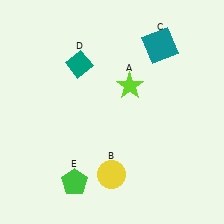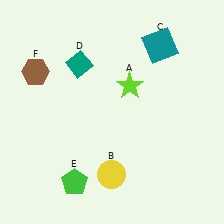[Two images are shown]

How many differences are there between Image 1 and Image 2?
There is 1 difference between the two images.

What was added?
A brown hexagon (F) was added in Image 2.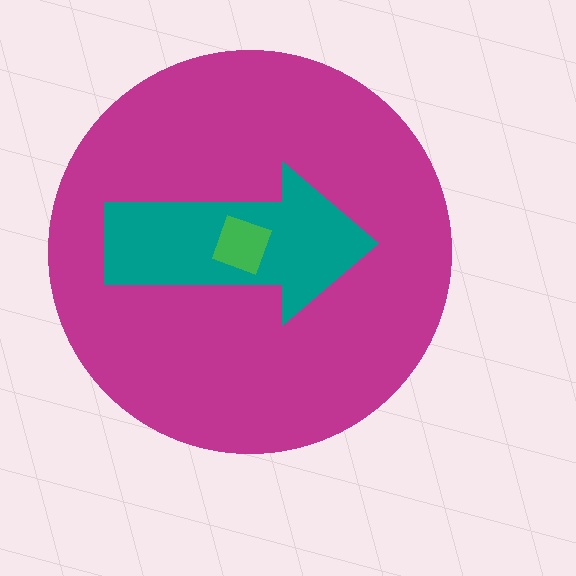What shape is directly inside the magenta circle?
The teal arrow.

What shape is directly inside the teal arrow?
The green square.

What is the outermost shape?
The magenta circle.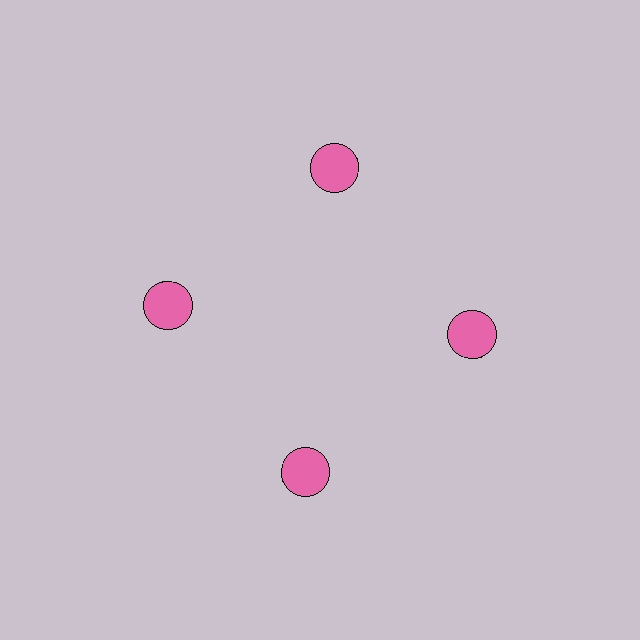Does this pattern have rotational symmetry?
Yes, this pattern has 4-fold rotational symmetry. It looks the same after rotating 90 degrees around the center.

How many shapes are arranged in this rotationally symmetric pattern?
There are 4 shapes, arranged in 4 groups of 1.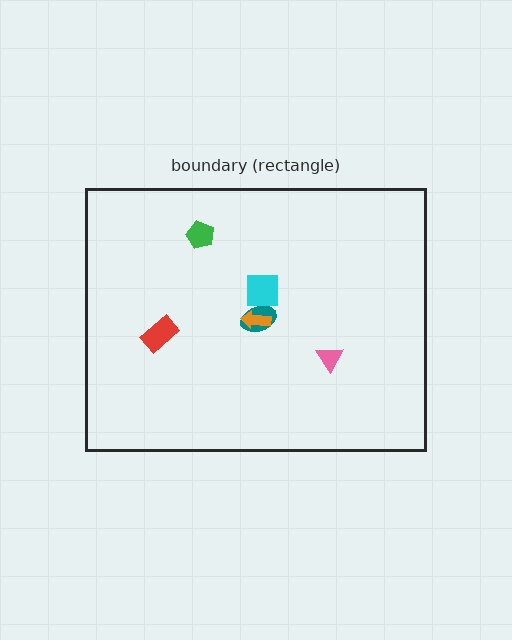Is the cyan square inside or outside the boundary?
Inside.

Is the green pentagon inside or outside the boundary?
Inside.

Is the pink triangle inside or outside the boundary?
Inside.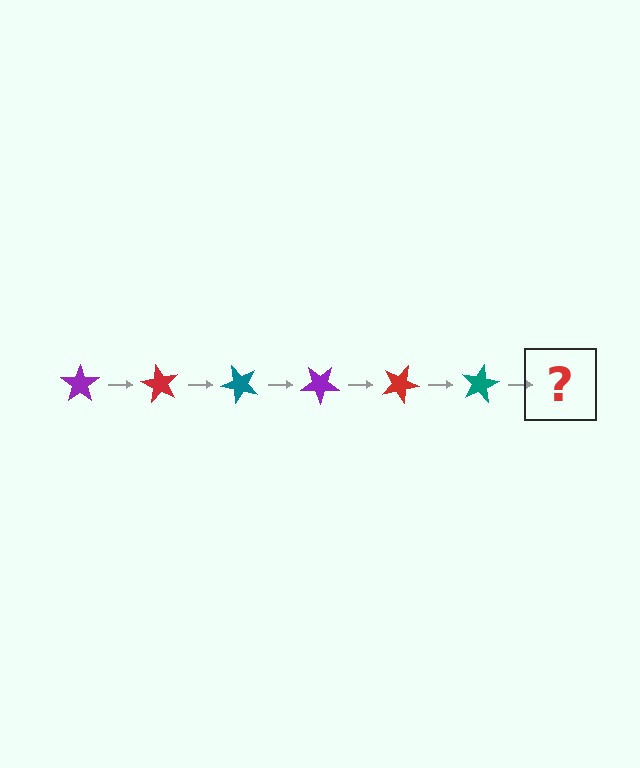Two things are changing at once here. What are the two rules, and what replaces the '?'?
The two rules are that it rotates 60 degrees each step and the color cycles through purple, red, and teal. The '?' should be a purple star, rotated 360 degrees from the start.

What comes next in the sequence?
The next element should be a purple star, rotated 360 degrees from the start.